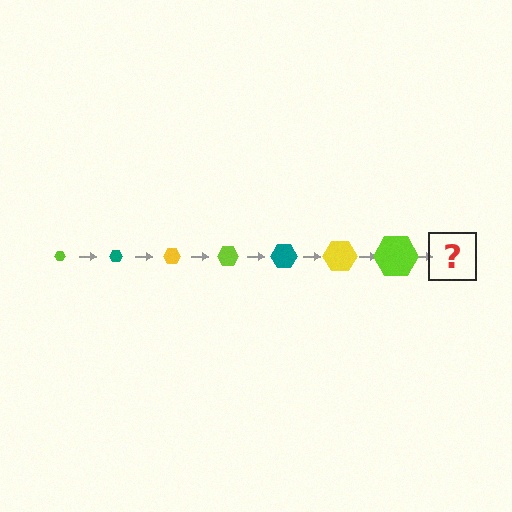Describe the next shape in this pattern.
It should be a teal hexagon, larger than the previous one.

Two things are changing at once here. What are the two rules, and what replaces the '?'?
The two rules are that the hexagon grows larger each step and the color cycles through lime, teal, and yellow. The '?' should be a teal hexagon, larger than the previous one.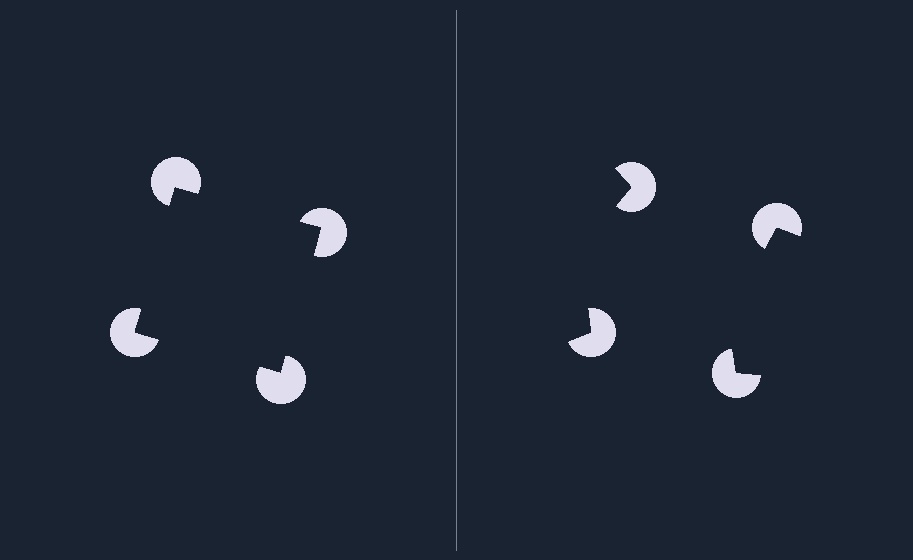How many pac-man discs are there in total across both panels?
8 — 4 on each side.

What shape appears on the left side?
An illusory square.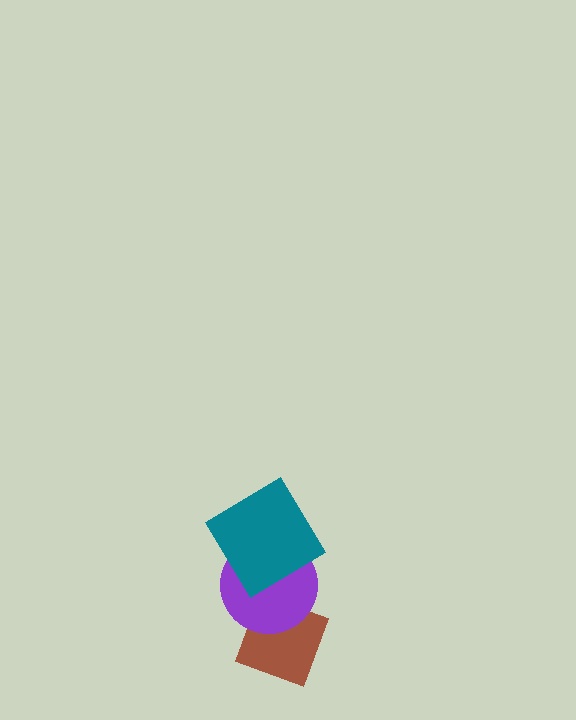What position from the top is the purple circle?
The purple circle is 2nd from the top.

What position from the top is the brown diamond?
The brown diamond is 3rd from the top.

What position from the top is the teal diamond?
The teal diamond is 1st from the top.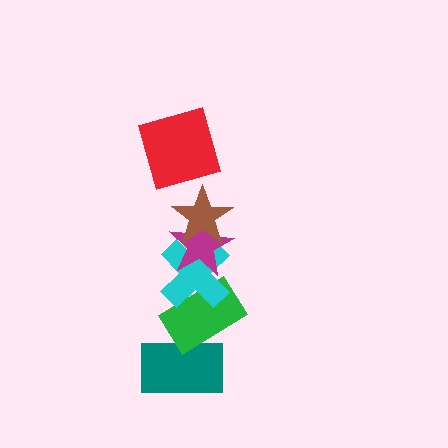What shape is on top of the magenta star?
The brown star is on top of the magenta star.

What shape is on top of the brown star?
The red square is on top of the brown star.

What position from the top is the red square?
The red square is 1st from the top.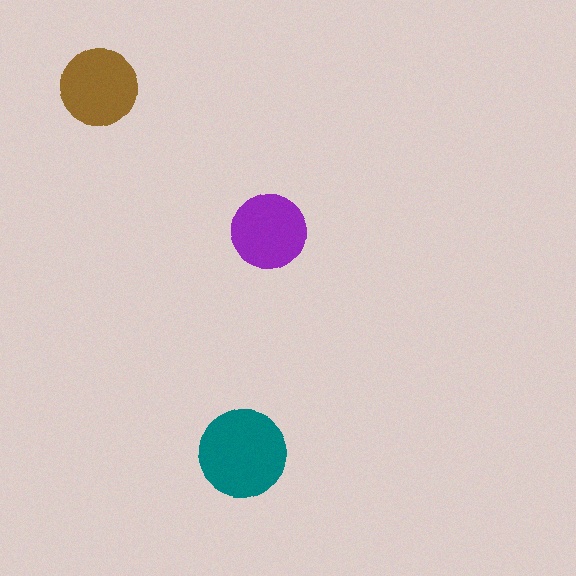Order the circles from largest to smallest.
the teal one, the brown one, the purple one.